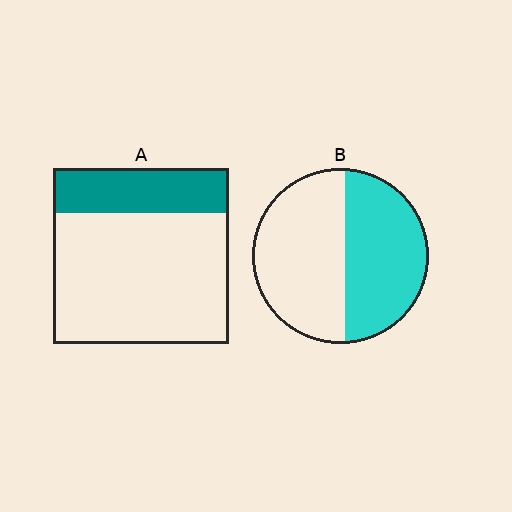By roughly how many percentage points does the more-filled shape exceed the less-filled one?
By roughly 20 percentage points (B over A).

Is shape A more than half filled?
No.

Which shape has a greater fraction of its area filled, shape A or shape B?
Shape B.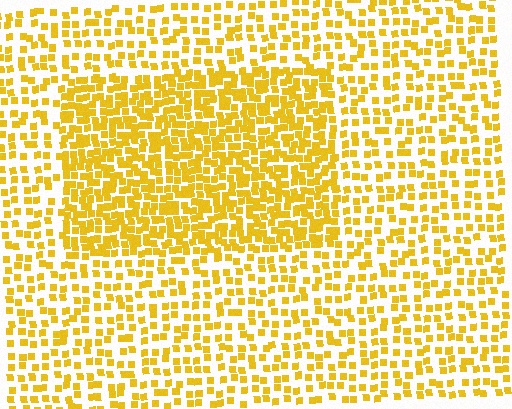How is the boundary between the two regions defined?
The boundary is defined by a change in element density (approximately 1.9x ratio). All elements are the same color, size, and shape.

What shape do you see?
I see a rectangle.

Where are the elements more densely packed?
The elements are more densely packed inside the rectangle boundary.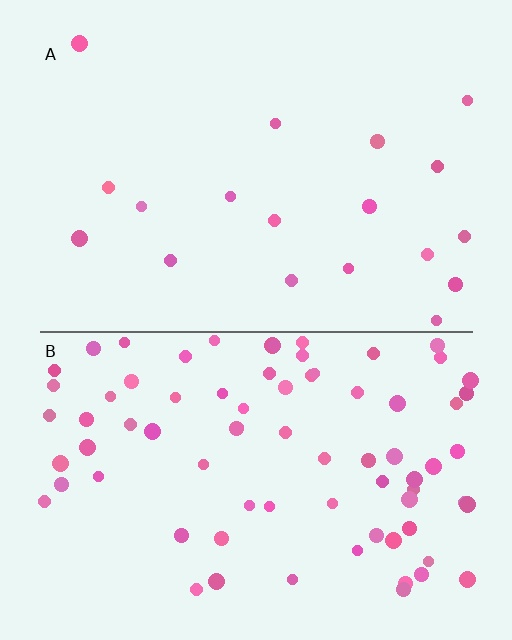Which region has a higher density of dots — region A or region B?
B (the bottom).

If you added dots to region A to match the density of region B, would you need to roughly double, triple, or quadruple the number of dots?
Approximately quadruple.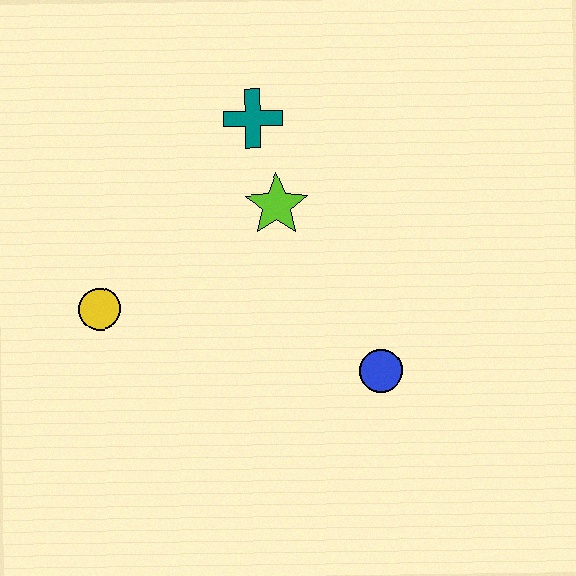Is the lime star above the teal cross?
No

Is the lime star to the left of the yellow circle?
No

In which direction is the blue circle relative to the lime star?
The blue circle is below the lime star.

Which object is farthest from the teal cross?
The blue circle is farthest from the teal cross.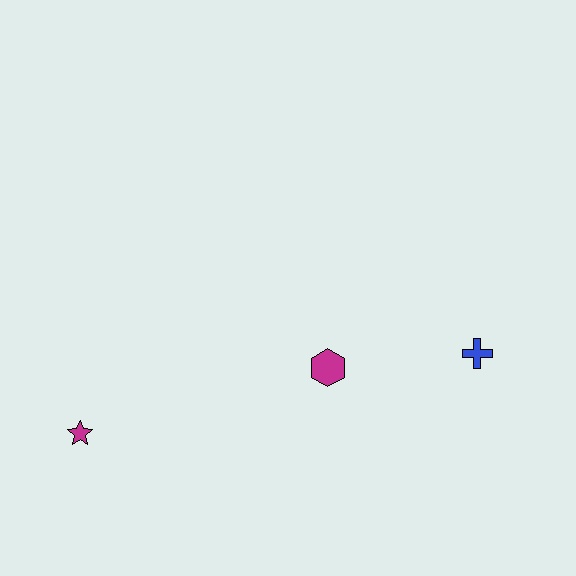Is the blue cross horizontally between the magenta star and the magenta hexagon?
No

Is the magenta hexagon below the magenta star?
No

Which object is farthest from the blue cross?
The magenta star is farthest from the blue cross.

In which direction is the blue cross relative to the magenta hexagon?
The blue cross is to the right of the magenta hexagon.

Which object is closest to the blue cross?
The magenta hexagon is closest to the blue cross.